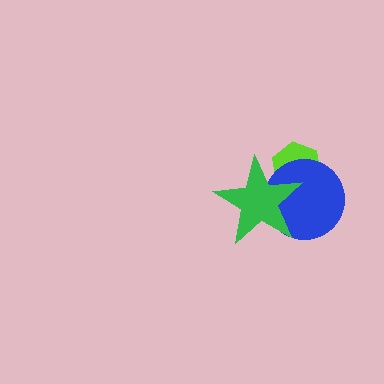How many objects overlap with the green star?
2 objects overlap with the green star.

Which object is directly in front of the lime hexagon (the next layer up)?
The blue circle is directly in front of the lime hexagon.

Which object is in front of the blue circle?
The green star is in front of the blue circle.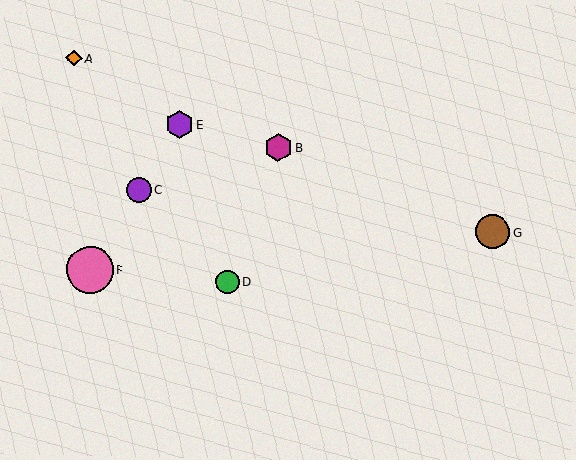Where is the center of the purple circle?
The center of the purple circle is at (139, 190).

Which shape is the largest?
The pink circle (labeled F) is the largest.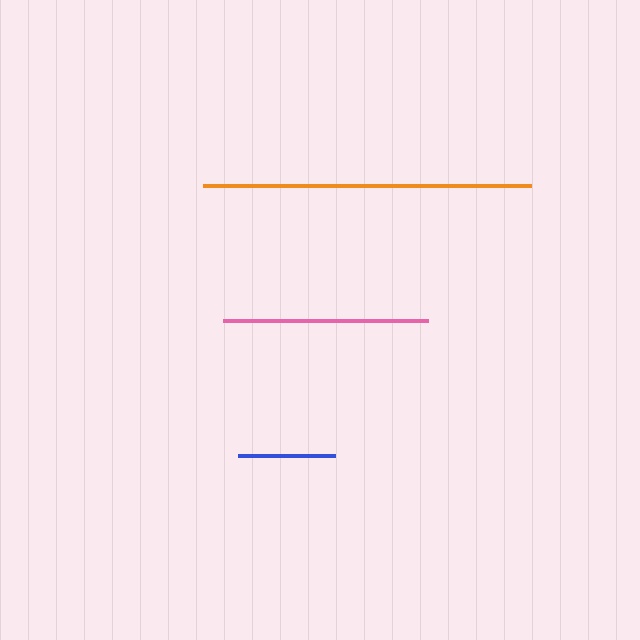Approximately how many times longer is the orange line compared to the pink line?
The orange line is approximately 1.6 times the length of the pink line.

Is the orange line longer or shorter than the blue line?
The orange line is longer than the blue line.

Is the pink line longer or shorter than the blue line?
The pink line is longer than the blue line.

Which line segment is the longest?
The orange line is the longest at approximately 328 pixels.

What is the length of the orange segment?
The orange segment is approximately 328 pixels long.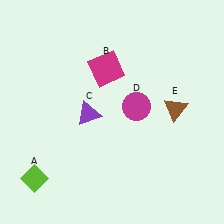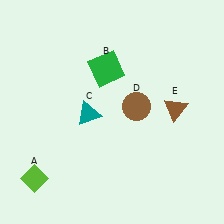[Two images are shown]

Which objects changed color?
B changed from magenta to green. C changed from purple to teal. D changed from magenta to brown.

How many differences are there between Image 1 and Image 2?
There are 3 differences between the two images.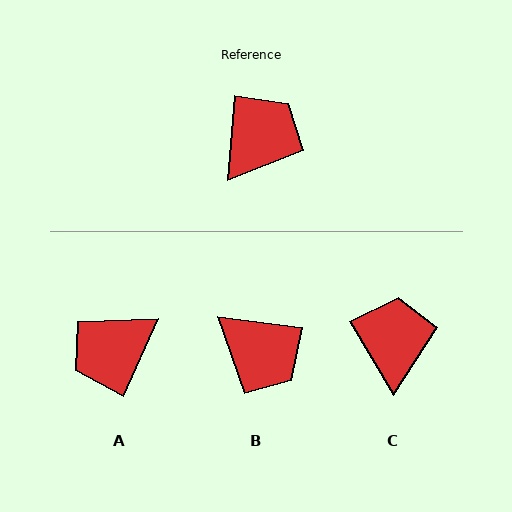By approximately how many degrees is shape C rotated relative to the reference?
Approximately 35 degrees counter-clockwise.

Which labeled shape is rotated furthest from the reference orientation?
A, about 160 degrees away.